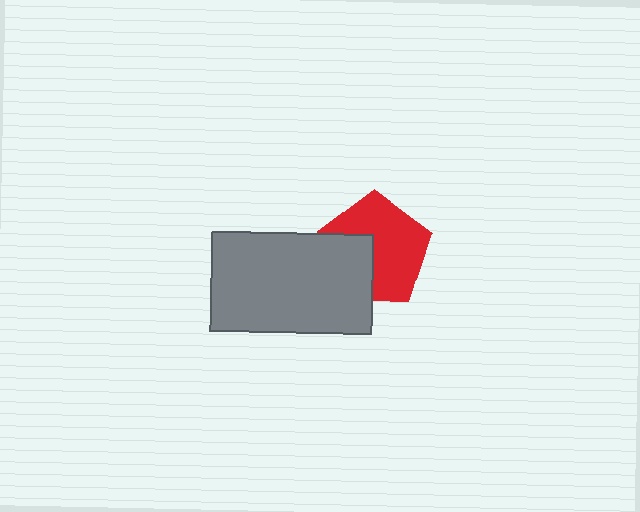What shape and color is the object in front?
The object in front is a gray rectangle.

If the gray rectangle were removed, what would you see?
You would see the complete red pentagon.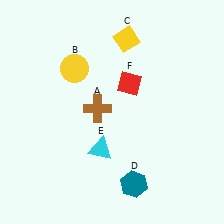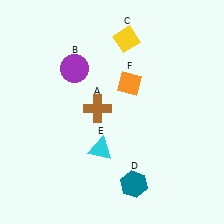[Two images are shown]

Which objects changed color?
B changed from yellow to purple. F changed from red to orange.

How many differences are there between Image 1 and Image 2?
There are 2 differences between the two images.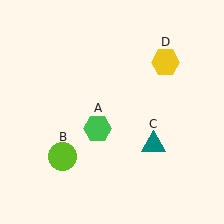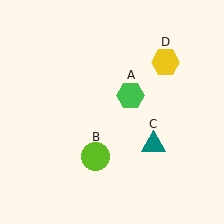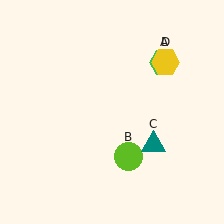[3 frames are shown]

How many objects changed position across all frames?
2 objects changed position: green hexagon (object A), lime circle (object B).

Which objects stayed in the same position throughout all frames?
Teal triangle (object C) and yellow hexagon (object D) remained stationary.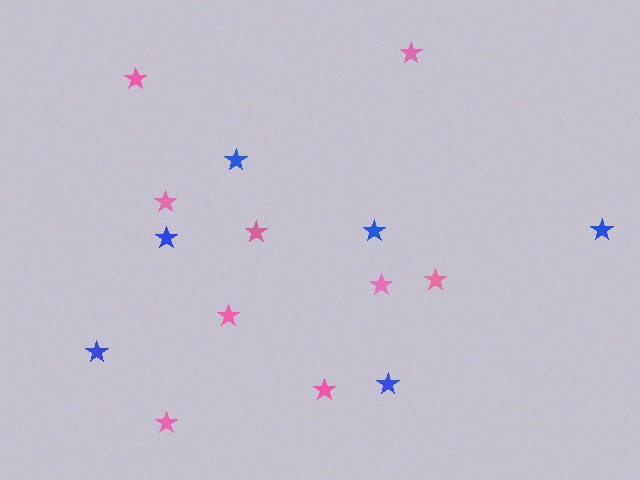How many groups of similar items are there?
There are 2 groups: one group of blue stars (6) and one group of pink stars (9).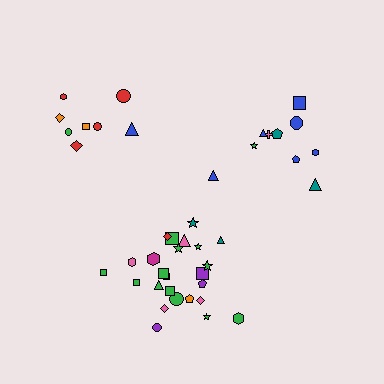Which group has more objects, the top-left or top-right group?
The top-right group.